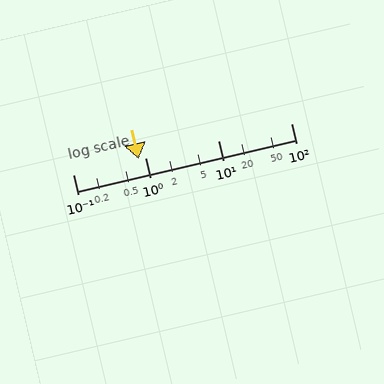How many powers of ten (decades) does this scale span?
The scale spans 3 decades, from 0.1 to 100.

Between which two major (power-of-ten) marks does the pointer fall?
The pointer is between 0.1 and 1.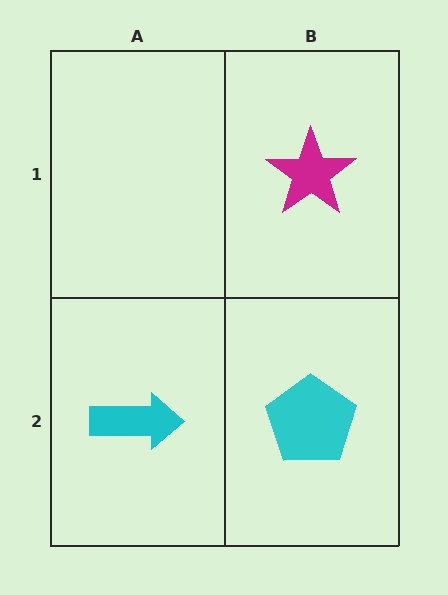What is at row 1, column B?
A magenta star.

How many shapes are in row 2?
2 shapes.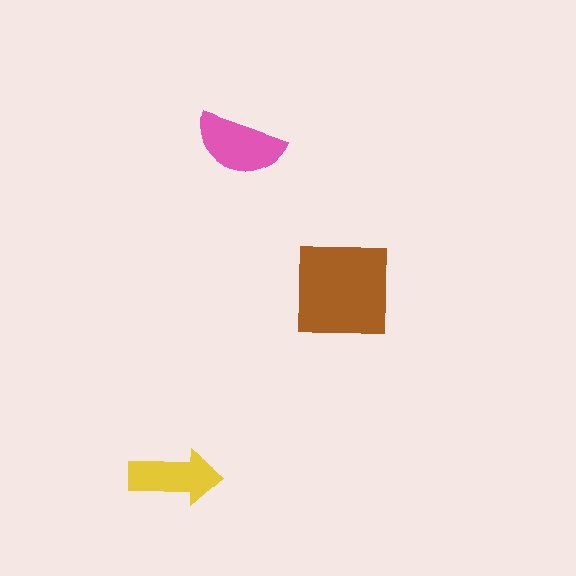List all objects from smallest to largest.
The yellow arrow, the pink semicircle, the brown square.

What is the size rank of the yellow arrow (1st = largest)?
3rd.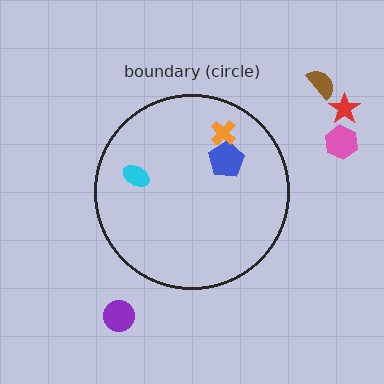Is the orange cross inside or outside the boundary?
Inside.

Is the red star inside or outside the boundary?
Outside.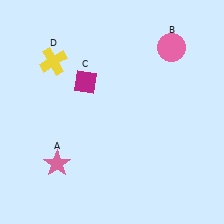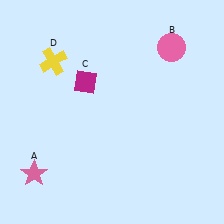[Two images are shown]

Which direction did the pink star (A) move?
The pink star (A) moved left.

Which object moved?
The pink star (A) moved left.